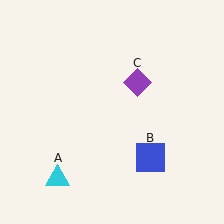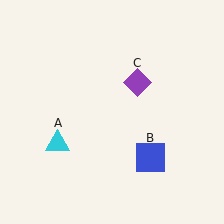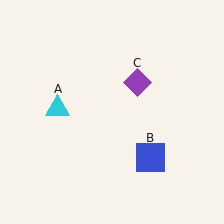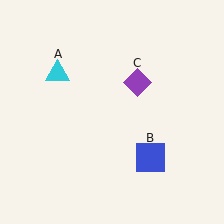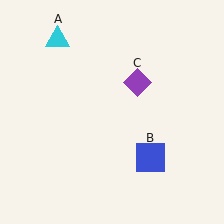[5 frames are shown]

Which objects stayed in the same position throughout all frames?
Blue square (object B) and purple diamond (object C) remained stationary.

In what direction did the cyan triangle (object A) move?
The cyan triangle (object A) moved up.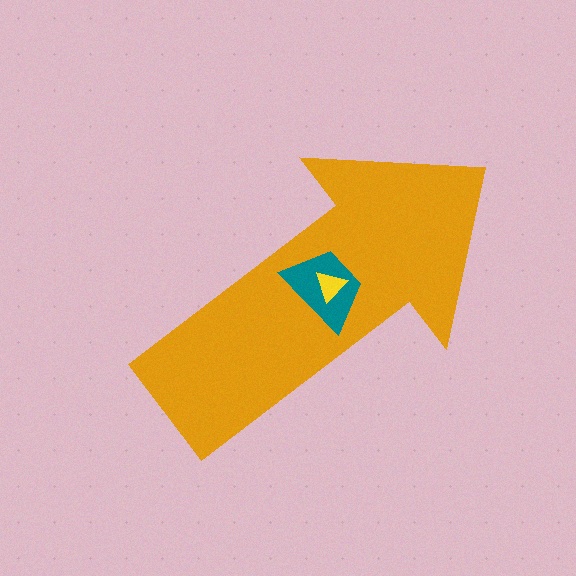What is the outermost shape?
The orange arrow.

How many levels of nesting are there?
3.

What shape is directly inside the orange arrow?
The teal trapezoid.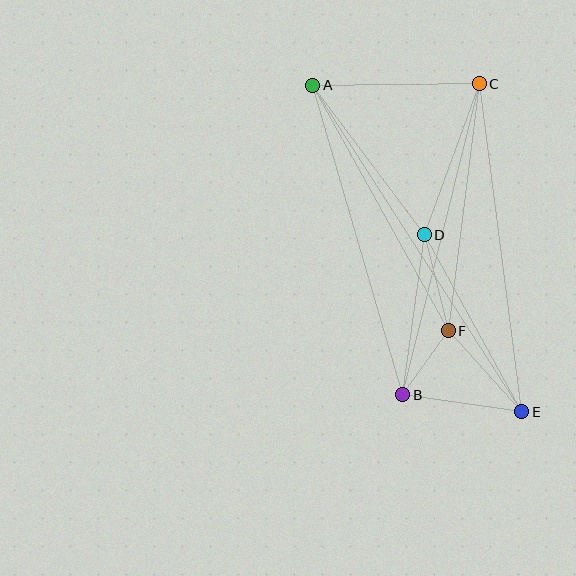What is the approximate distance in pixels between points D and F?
The distance between D and F is approximately 99 pixels.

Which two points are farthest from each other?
Points A and E are farthest from each other.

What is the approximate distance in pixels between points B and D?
The distance between B and D is approximately 161 pixels.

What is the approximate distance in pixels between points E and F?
The distance between E and F is approximately 109 pixels.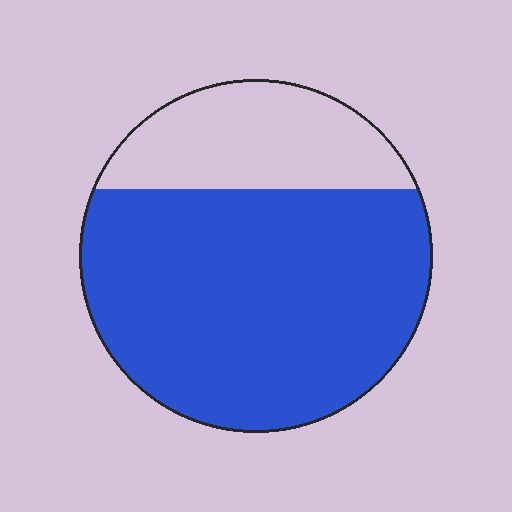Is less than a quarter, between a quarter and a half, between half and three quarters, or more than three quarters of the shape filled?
Between half and three quarters.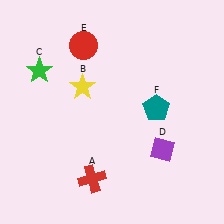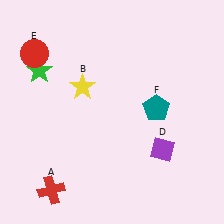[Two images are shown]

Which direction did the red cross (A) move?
The red cross (A) moved left.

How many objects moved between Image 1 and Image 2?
2 objects moved between the two images.